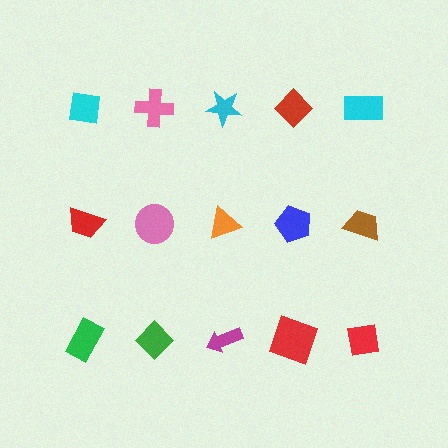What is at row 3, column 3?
A magenta arrow.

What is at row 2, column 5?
A brown trapezoid.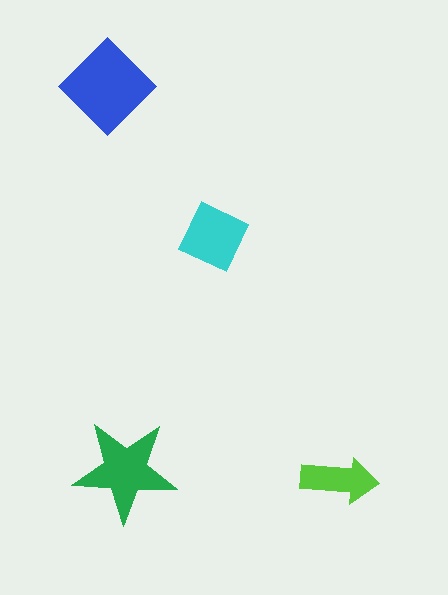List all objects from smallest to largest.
The lime arrow, the cyan square, the green star, the blue diamond.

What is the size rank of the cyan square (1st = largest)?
3rd.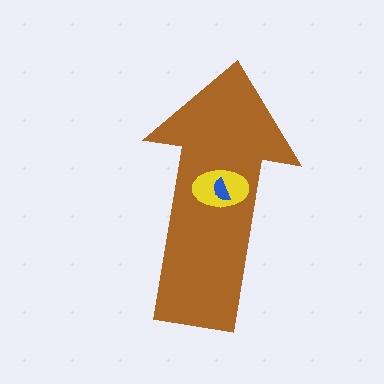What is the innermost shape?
The blue semicircle.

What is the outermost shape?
The brown arrow.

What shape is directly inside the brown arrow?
The yellow ellipse.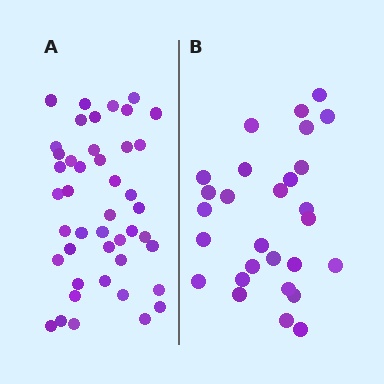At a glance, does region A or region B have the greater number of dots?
Region A (the left region) has more dots.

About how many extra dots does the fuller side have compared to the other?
Region A has approximately 15 more dots than region B.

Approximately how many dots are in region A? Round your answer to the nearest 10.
About 40 dots. (The exact count is 44, which rounds to 40.)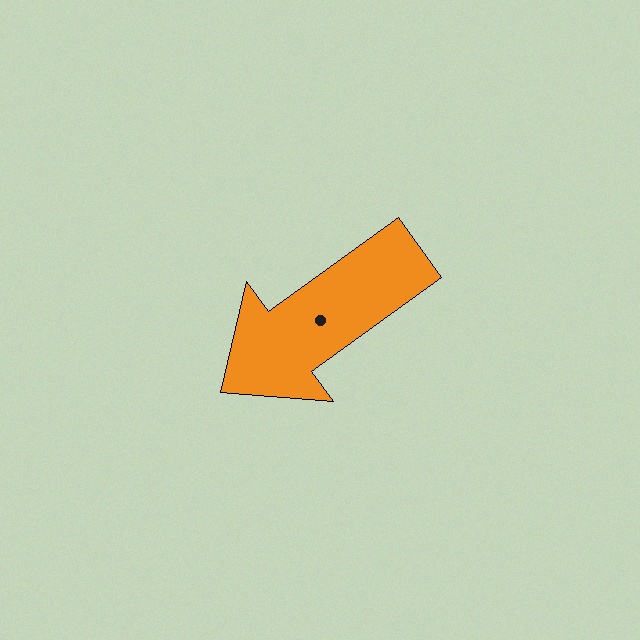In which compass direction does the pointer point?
Southwest.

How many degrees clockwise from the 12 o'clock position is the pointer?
Approximately 234 degrees.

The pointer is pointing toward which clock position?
Roughly 8 o'clock.